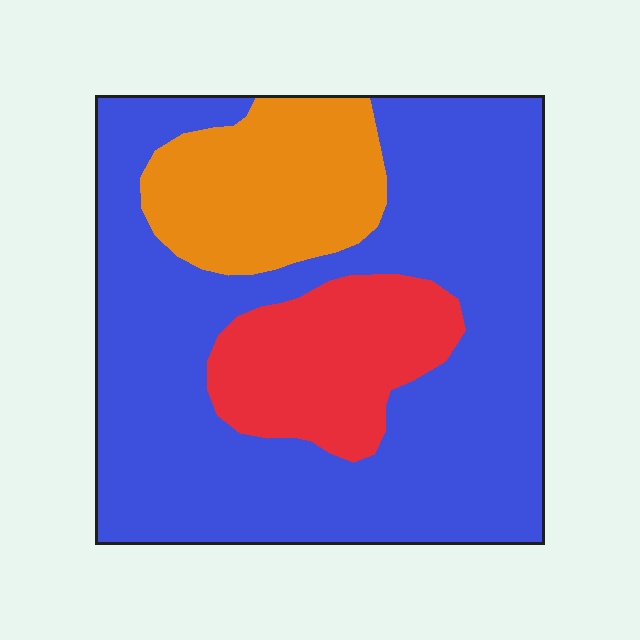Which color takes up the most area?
Blue, at roughly 65%.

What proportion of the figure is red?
Red takes up about one sixth (1/6) of the figure.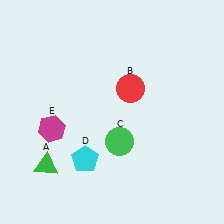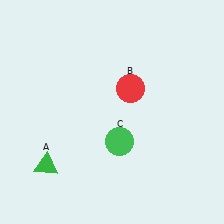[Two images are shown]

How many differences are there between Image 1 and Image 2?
There are 2 differences between the two images.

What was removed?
The cyan pentagon (D), the magenta hexagon (E) were removed in Image 2.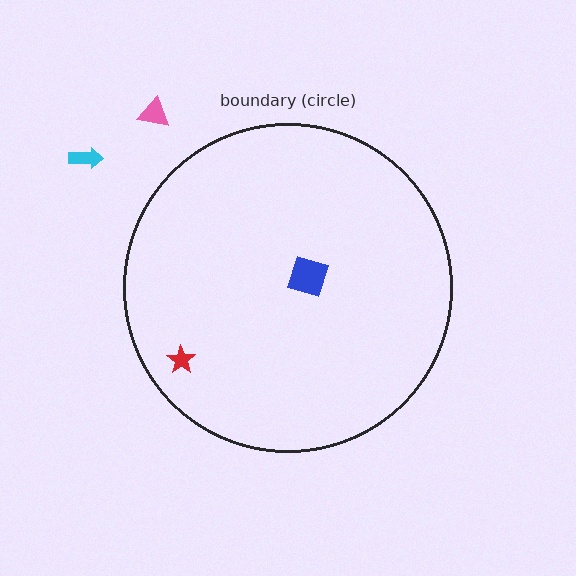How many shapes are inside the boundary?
2 inside, 2 outside.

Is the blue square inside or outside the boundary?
Inside.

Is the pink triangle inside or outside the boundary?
Outside.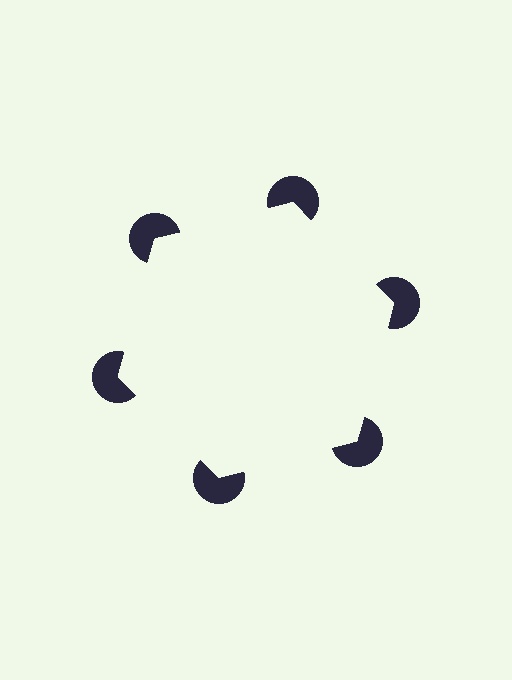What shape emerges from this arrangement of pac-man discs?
An illusory hexagon — its edges are inferred from the aligned wedge cuts in the pac-man discs, not physically drawn.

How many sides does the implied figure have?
6 sides.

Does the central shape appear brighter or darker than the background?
It typically appears slightly brighter than the background, even though no actual brightness change is drawn.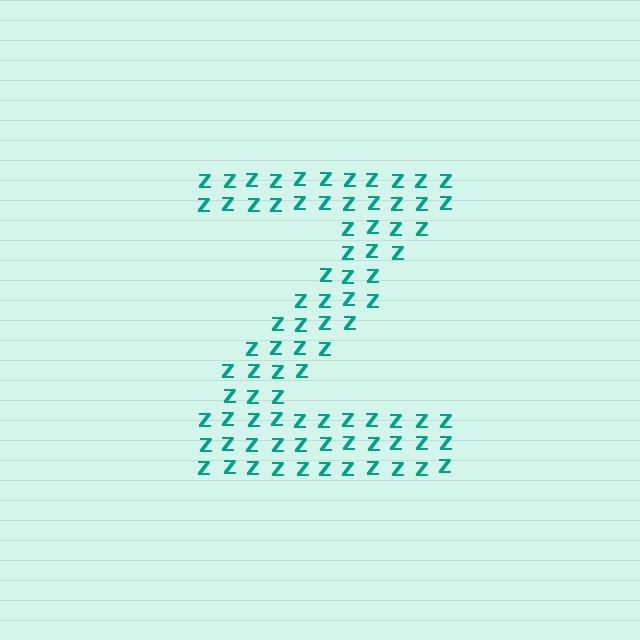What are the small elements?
The small elements are letter Z's.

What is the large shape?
The large shape is the letter Z.